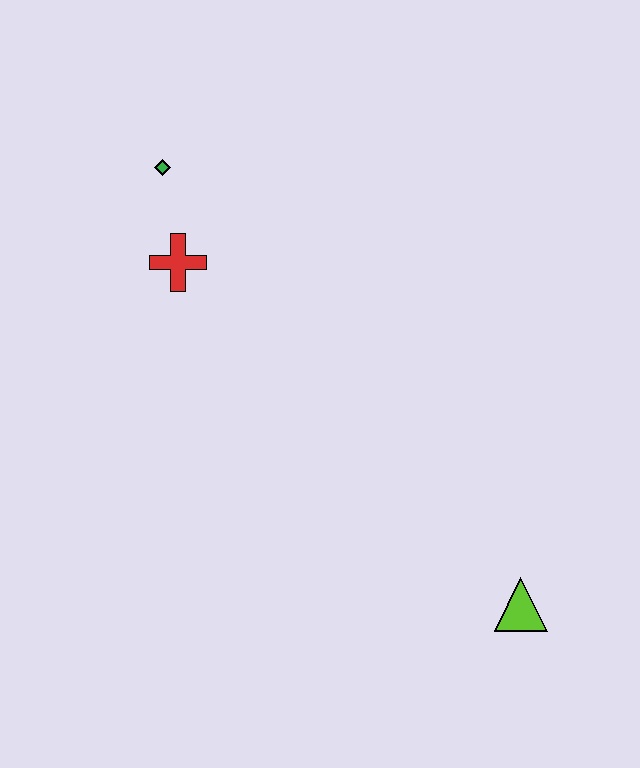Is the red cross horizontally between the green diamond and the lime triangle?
Yes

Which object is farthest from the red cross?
The lime triangle is farthest from the red cross.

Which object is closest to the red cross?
The green diamond is closest to the red cross.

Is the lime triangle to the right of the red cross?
Yes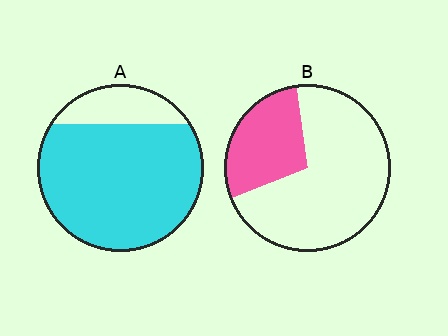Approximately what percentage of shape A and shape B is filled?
A is approximately 80% and B is approximately 30%.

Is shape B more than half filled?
No.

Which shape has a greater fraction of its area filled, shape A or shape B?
Shape A.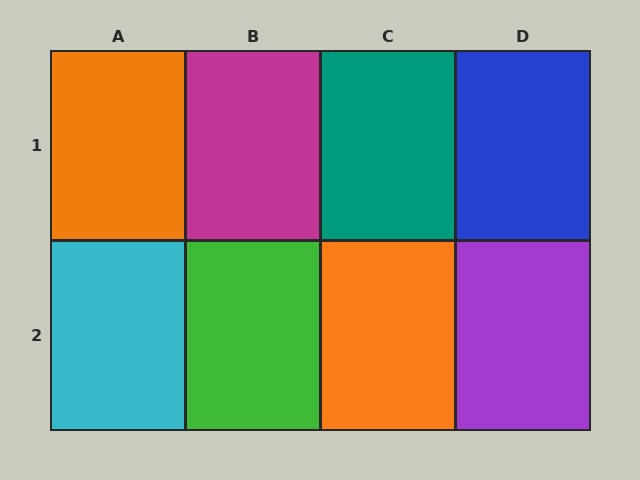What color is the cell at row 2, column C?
Orange.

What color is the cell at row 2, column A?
Cyan.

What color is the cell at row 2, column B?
Green.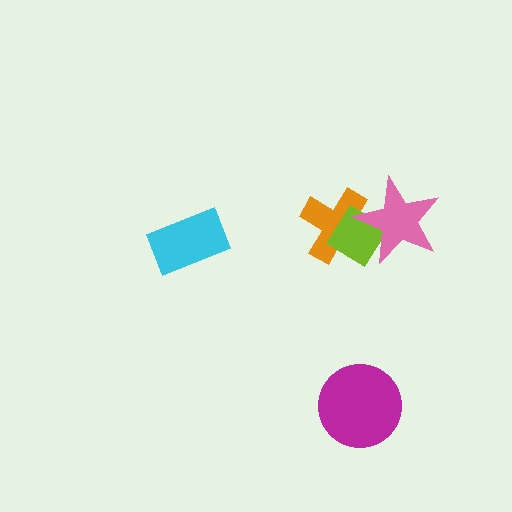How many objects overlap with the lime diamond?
2 objects overlap with the lime diamond.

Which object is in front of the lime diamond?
The pink star is in front of the lime diamond.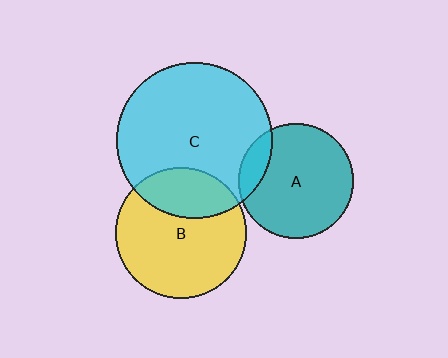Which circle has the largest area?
Circle C (cyan).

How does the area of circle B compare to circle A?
Approximately 1.3 times.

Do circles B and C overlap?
Yes.